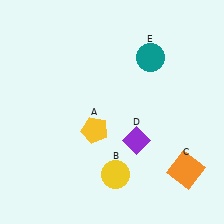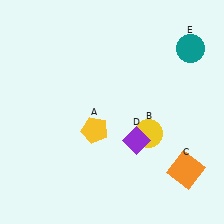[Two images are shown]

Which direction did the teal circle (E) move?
The teal circle (E) moved right.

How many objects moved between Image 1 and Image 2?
2 objects moved between the two images.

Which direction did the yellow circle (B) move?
The yellow circle (B) moved up.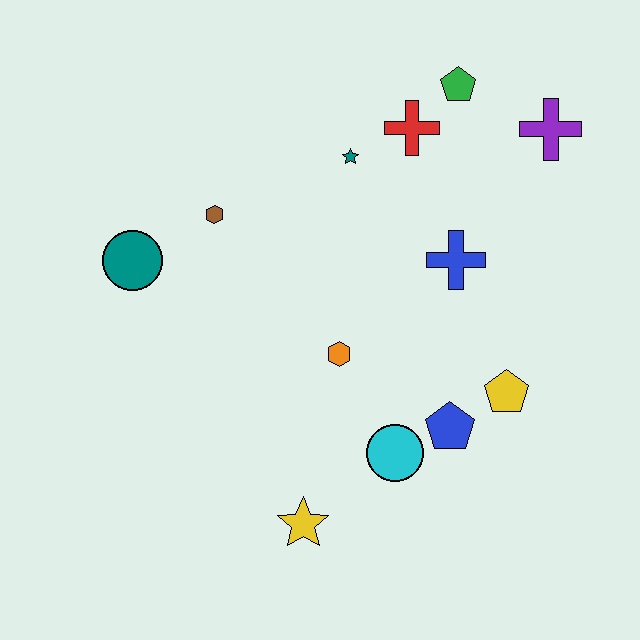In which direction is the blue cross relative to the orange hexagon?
The blue cross is to the right of the orange hexagon.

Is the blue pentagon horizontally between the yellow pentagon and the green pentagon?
No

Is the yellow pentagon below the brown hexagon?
Yes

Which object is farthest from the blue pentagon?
The teal circle is farthest from the blue pentagon.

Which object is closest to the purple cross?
The green pentagon is closest to the purple cross.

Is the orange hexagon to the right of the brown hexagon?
Yes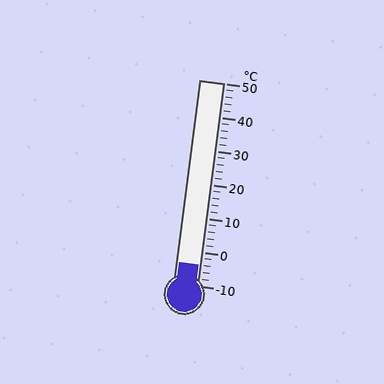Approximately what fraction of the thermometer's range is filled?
The thermometer is filled to approximately 10% of its range.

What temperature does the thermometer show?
The thermometer shows approximately -4°C.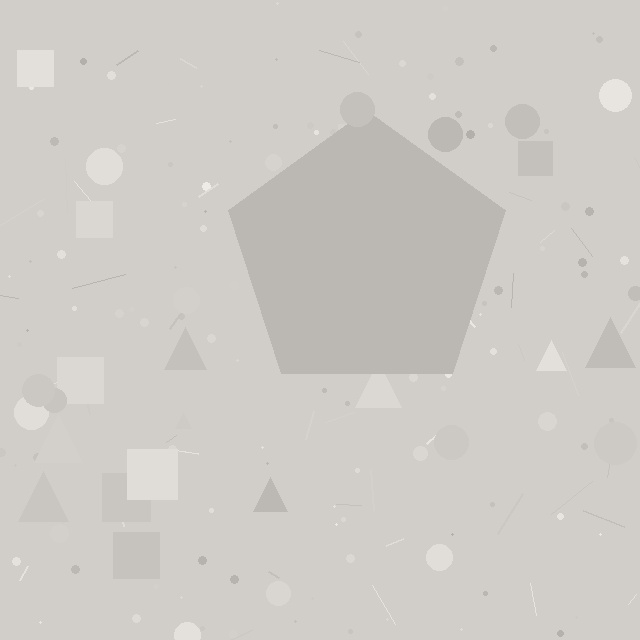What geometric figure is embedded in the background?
A pentagon is embedded in the background.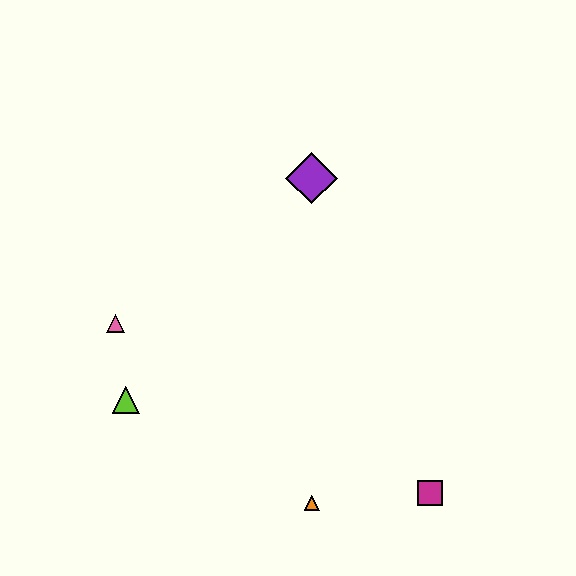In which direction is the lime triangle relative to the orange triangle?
The lime triangle is to the left of the orange triangle.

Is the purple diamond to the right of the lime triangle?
Yes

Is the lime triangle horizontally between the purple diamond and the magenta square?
No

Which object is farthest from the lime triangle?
The magenta square is farthest from the lime triangle.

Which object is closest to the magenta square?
The orange triangle is closest to the magenta square.